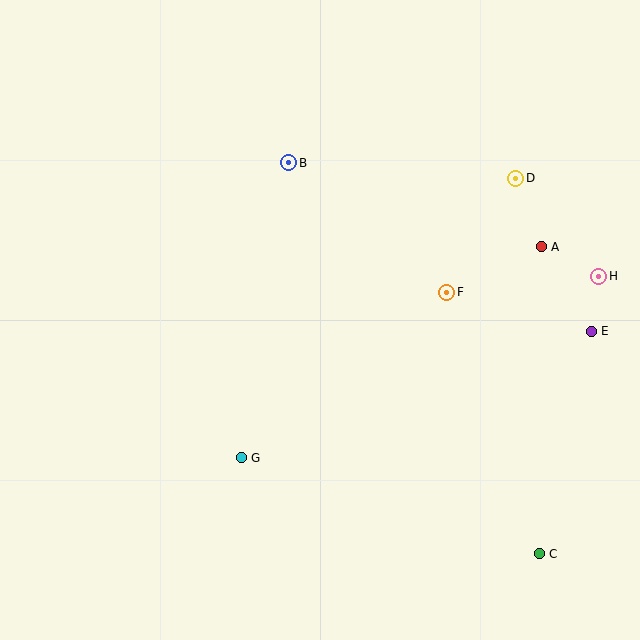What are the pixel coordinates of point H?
Point H is at (599, 276).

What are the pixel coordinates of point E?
Point E is at (591, 331).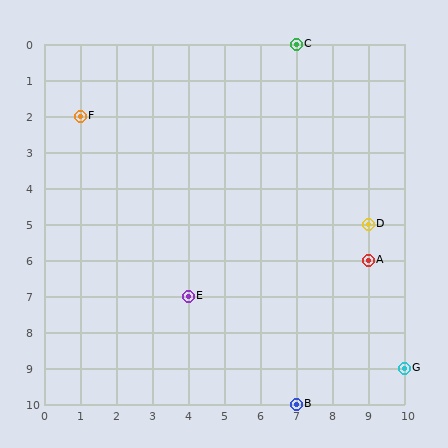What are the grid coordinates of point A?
Point A is at grid coordinates (9, 6).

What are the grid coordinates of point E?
Point E is at grid coordinates (4, 7).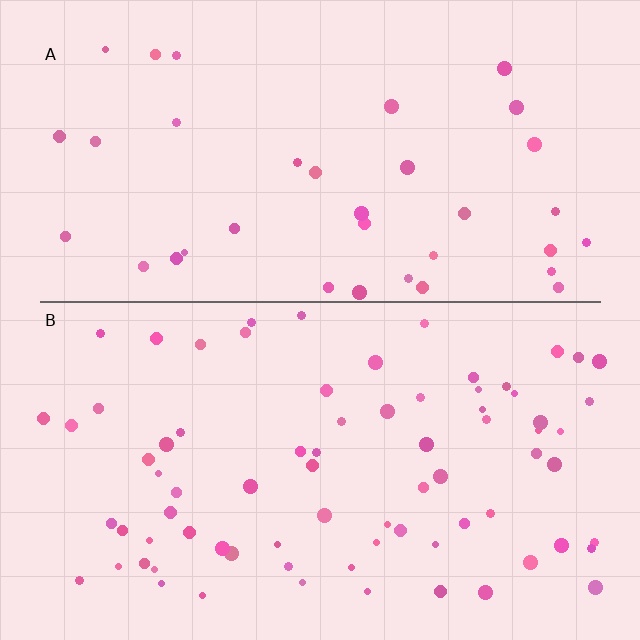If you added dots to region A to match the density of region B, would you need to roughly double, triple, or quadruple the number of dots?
Approximately double.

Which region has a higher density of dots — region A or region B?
B (the bottom).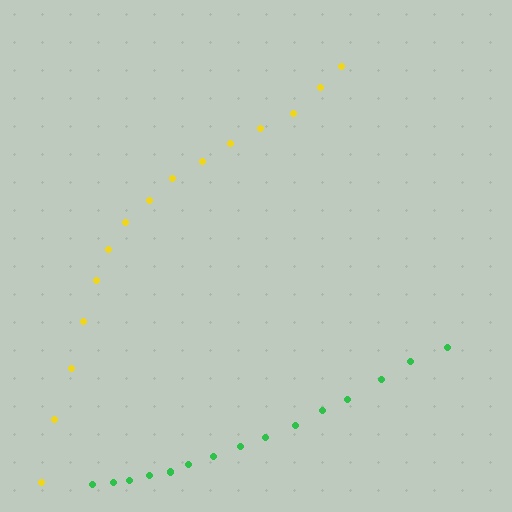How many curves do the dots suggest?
There are 2 distinct paths.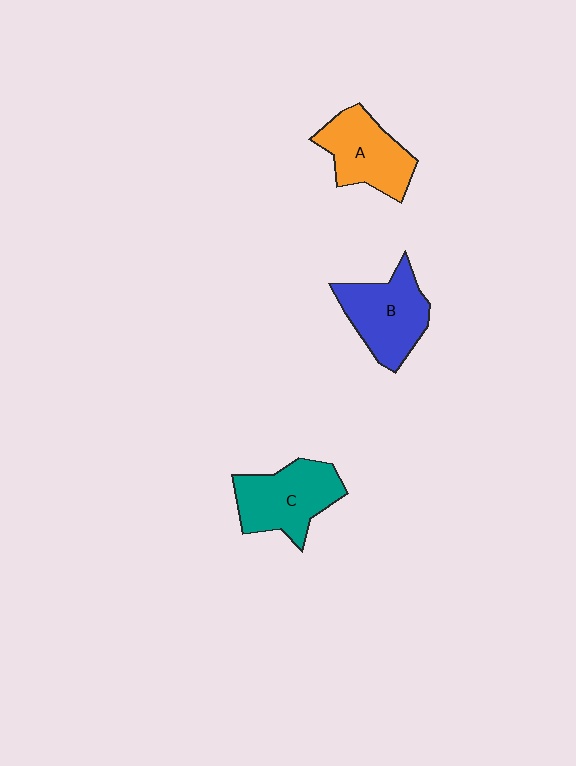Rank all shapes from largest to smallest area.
From largest to smallest: C (teal), B (blue), A (orange).